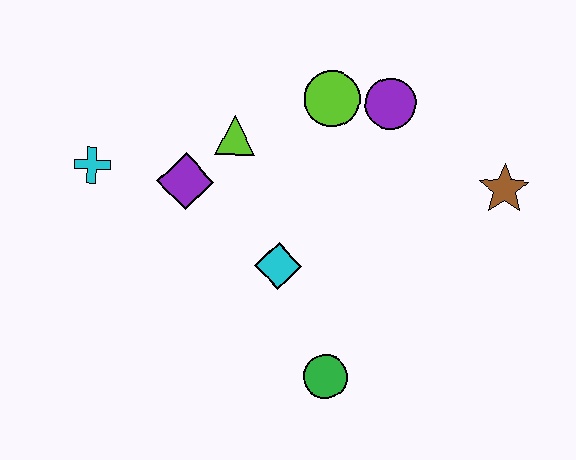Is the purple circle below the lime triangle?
No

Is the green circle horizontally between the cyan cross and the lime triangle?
No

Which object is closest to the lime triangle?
The purple diamond is closest to the lime triangle.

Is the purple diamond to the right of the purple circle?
No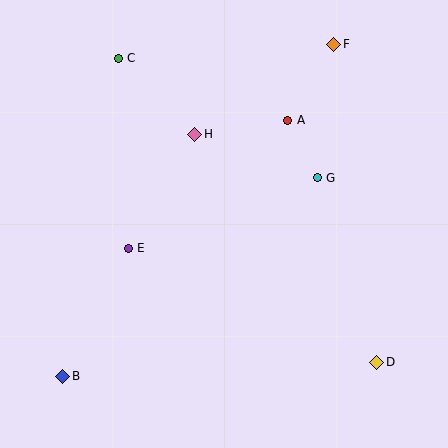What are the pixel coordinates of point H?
Point H is at (195, 134).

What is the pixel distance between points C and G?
The distance between C and G is 232 pixels.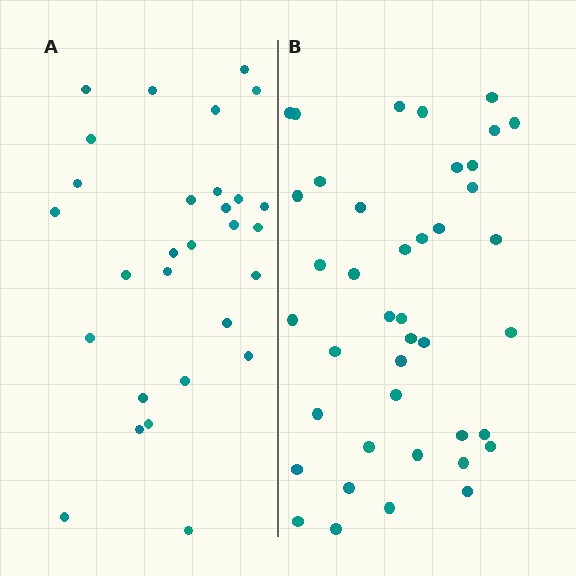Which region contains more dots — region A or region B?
Region B (the right region) has more dots.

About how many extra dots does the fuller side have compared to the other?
Region B has roughly 12 or so more dots than region A.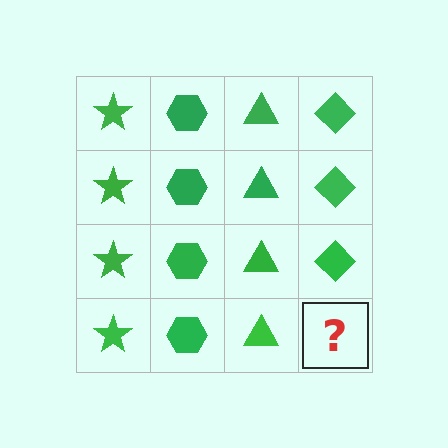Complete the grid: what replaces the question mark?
The question mark should be replaced with a green diamond.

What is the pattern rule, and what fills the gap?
The rule is that each column has a consistent shape. The gap should be filled with a green diamond.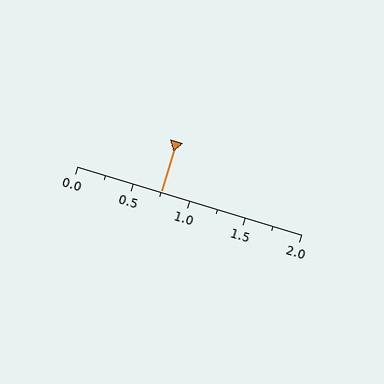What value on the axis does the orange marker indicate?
The marker indicates approximately 0.75.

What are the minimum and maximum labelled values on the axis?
The axis runs from 0.0 to 2.0.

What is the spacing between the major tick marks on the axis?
The major ticks are spaced 0.5 apart.